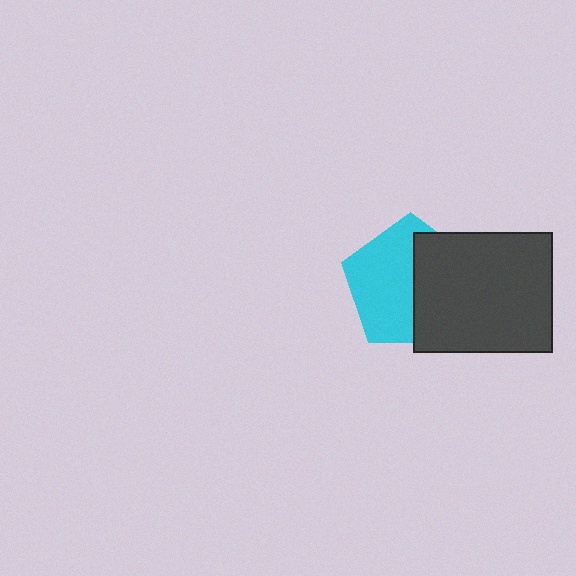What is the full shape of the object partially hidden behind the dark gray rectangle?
The partially hidden object is a cyan pentagon.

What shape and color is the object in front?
The object in front is a dark gray rectangle.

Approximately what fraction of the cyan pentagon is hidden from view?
Roughly 45% of the cyan pentagon is hidden behind the dark gray rectangle.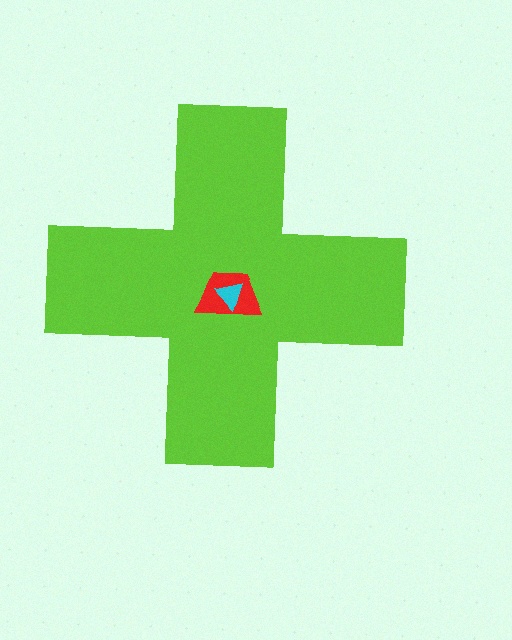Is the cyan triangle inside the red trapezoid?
Yes.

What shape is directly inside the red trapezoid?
The cyan triangle.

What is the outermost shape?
The lime cross.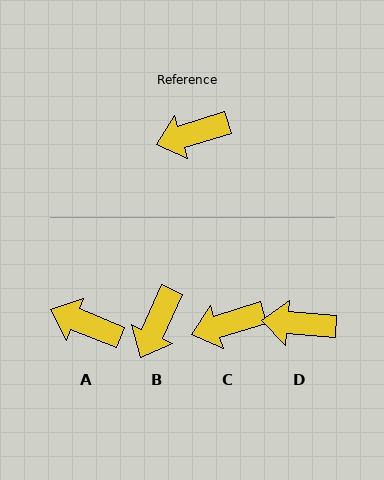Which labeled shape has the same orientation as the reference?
C.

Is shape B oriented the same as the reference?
No, it is off by about 49 degrees.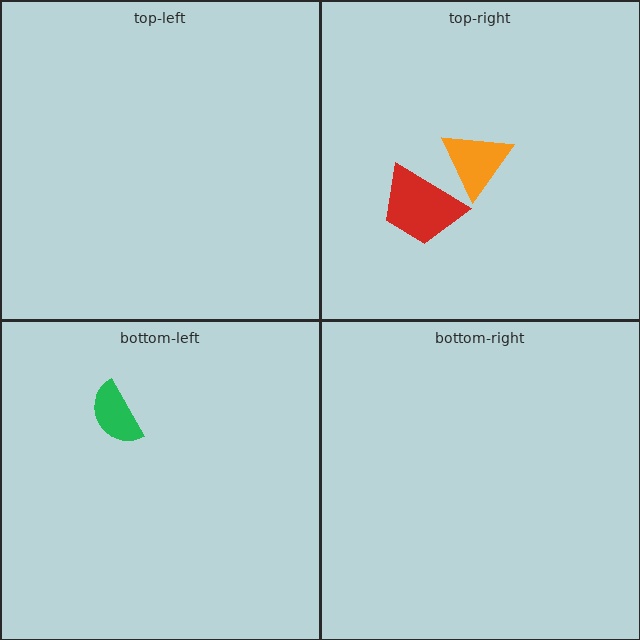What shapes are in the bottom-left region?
The green semicircle.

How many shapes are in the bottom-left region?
1.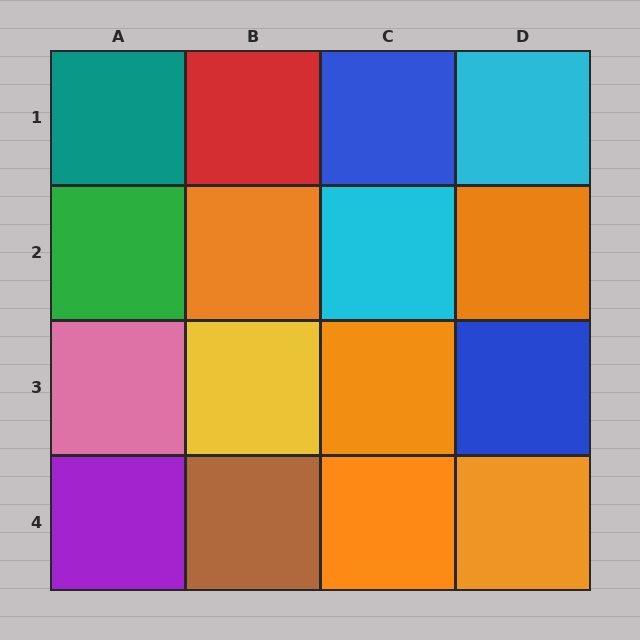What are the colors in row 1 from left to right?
Teal, red, blue, cyan.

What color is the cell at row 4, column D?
Orange.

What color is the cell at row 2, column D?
Orange.